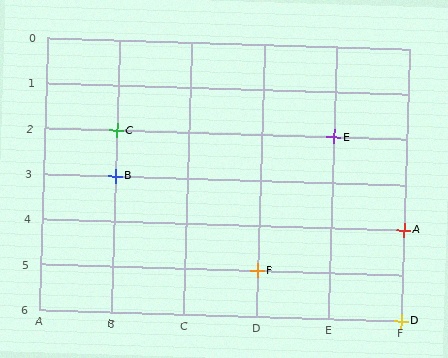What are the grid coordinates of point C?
Point C is at grid coordinates (B, 2).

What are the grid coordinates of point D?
Point D is at grid coordinates (F, 6).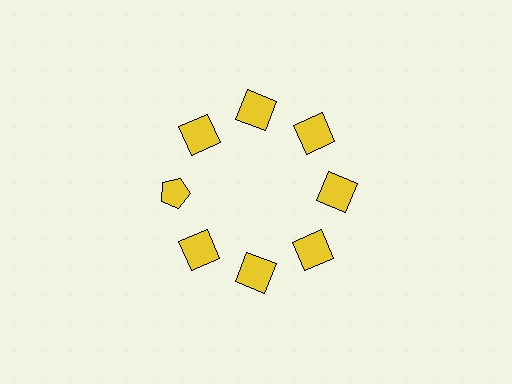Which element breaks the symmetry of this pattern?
The yellow pentagon at roughly the 9 o'clock position breaks the symmetry. All other shapes are yellow squares.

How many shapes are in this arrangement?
There are 8 shapes arranged in a ring pattern.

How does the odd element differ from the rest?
It has a different shape: pentagon instead of square.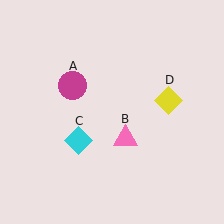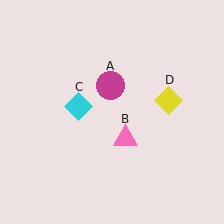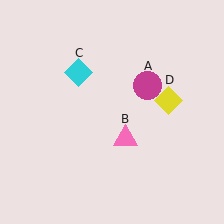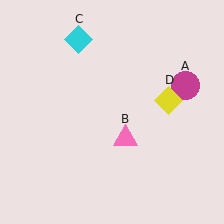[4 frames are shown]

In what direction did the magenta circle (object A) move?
The magenta circle (object A) moved right.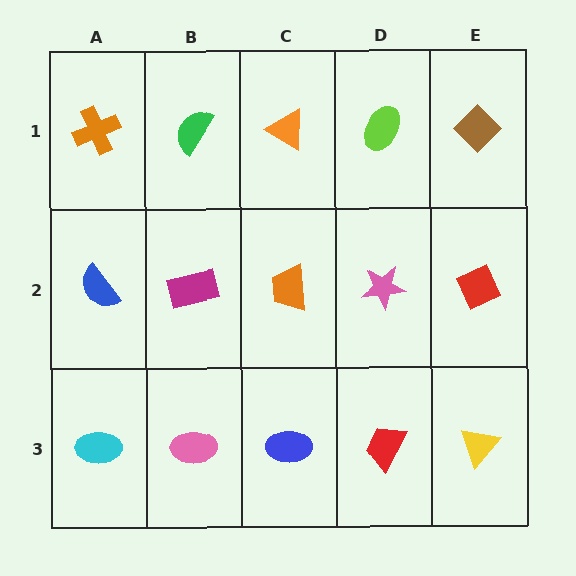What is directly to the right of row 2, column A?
A magenta rectangle.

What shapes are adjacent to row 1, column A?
A blue semicircle (row 2, column A), a green semicircle (row 1, column B).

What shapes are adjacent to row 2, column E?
A brown diamond (row 1, column E), a yellow triangle (row 3, column E), a pink star (row 2, column D).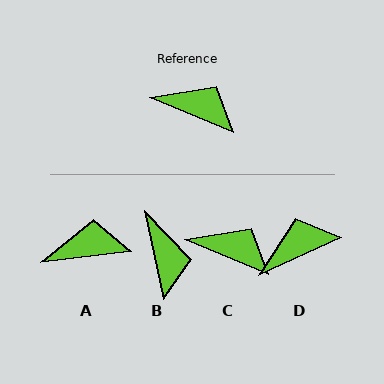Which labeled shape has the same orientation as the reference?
C.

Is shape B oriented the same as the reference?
No, it is off by about 55 degrees.